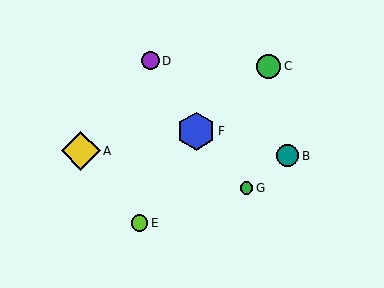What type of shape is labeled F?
Shape F is a blue hexagon.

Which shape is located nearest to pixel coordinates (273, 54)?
The green circle (labeled C) at (269, 66) is nearest to that location.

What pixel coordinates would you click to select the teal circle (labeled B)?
Click at (288, 156) to select the teal circle B.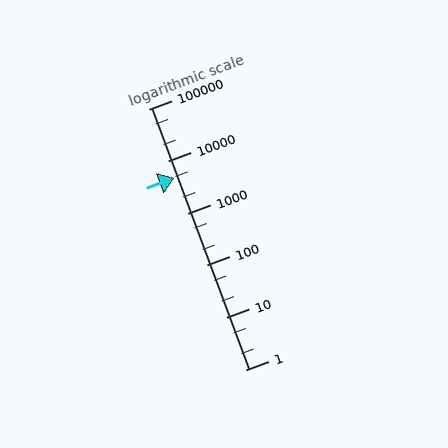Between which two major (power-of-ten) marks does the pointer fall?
The pointer is between 1000 and 10000.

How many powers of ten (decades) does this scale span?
The scale spans 5 decades, from 1 to 100000.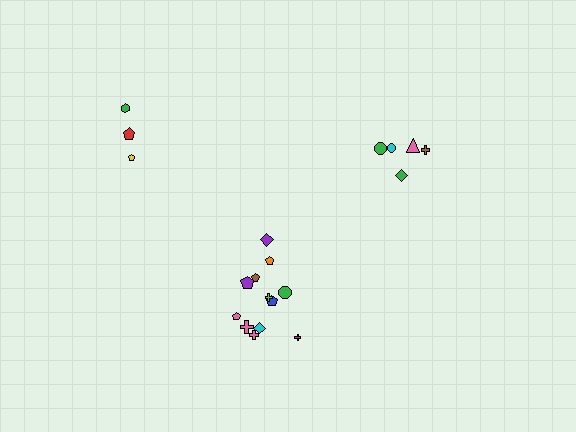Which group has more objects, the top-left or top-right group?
The top-right group.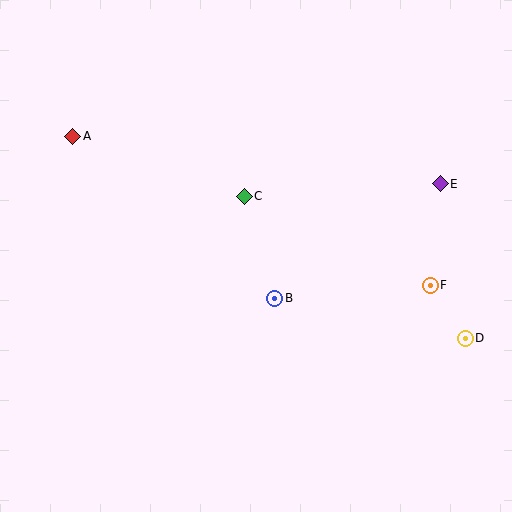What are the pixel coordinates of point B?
Point B is at (275, 298).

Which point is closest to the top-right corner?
Point E is closest to the top-right corner.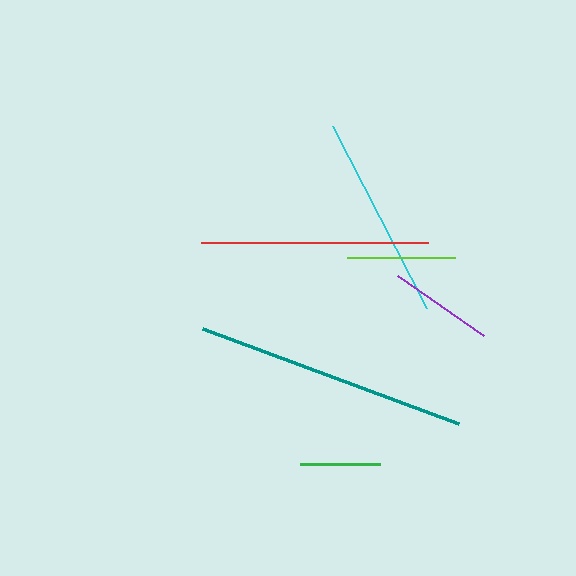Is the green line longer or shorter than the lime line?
The lime line is longer than the green line.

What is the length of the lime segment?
The lime segment is approximately 108 pixels long.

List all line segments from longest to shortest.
From longest to shortest: teal, red, cyan, lime, purple, green.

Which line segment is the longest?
The teal line is the longest at approximately 273 pixels.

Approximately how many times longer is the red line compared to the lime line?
The red line is approximately 2.1 times the length of the lime line.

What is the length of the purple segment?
The purple segment is approximately 105 pixels long.